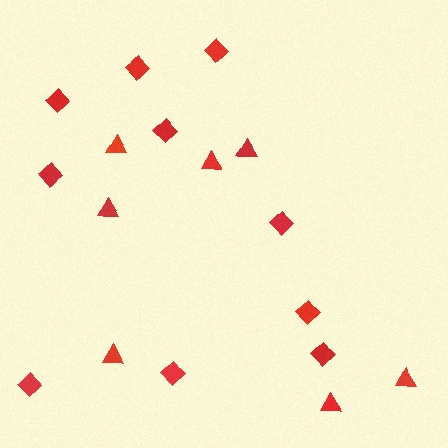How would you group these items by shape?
There are 2 groups: one group of triangles (7) and one group of diamonds (10).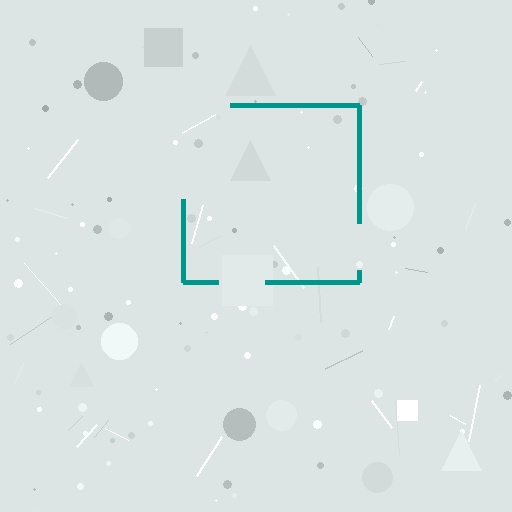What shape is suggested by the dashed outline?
The dashed outline suggests a square.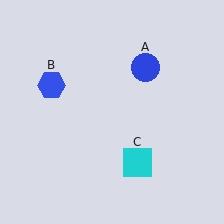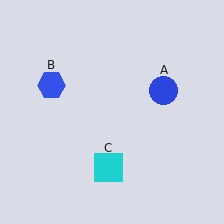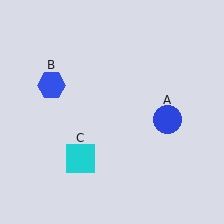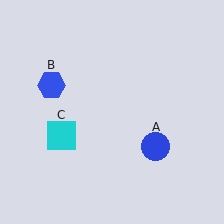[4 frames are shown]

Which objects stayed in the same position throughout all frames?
Blue hexagon (object B) remained stationary.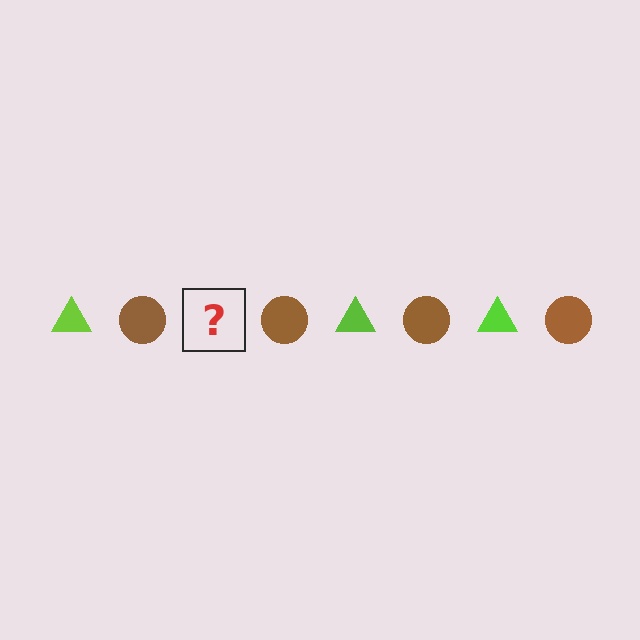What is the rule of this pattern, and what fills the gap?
The rule is that the pattern alternates between lime triangle and brown circle. The gap should be filled with a lime triangle.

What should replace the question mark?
The question mark should be replaced with a lime triangle.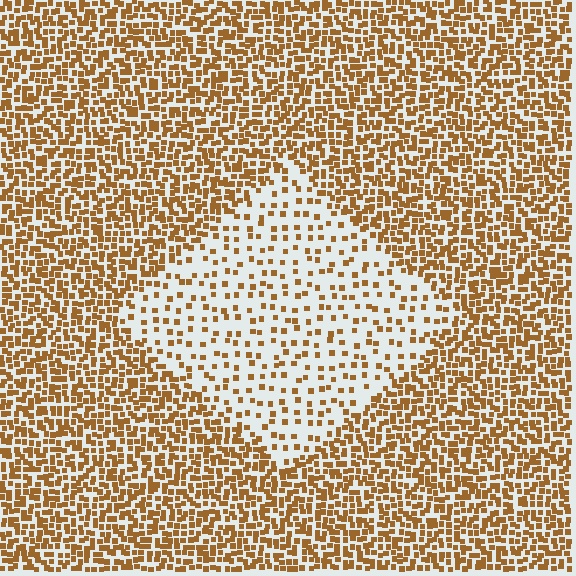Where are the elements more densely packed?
The elements are more densely packed outside the diamond boundary.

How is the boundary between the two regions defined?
The boundary is defined by a change in element density (approximately 2.8x ratio). All elements are the same color, size, and shape.